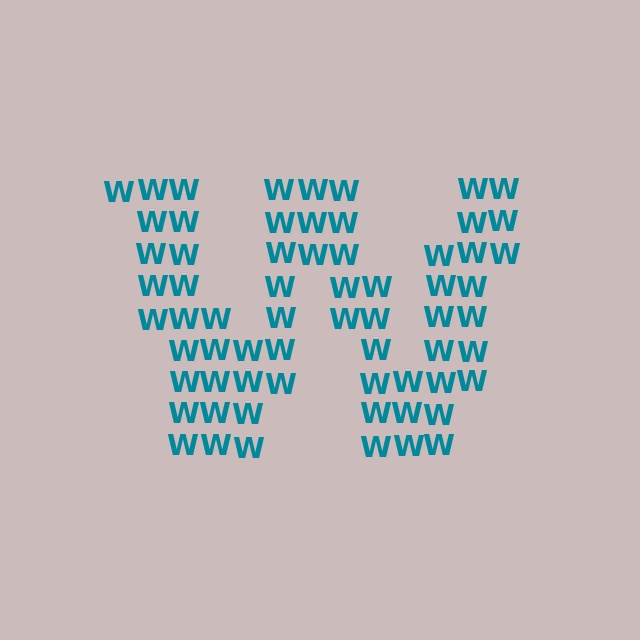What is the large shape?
The large shape is the letter W.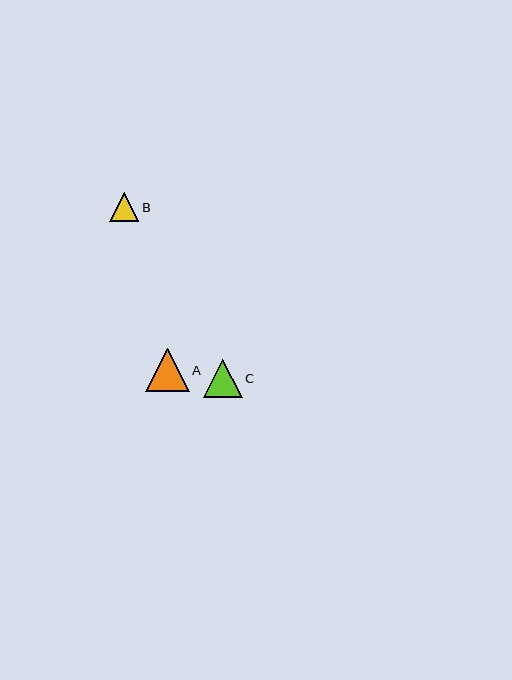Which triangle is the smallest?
Triangle B is the smallest with a size of approximately 29 pixels.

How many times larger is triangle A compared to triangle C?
Triangle A is approximately 1.1 times the size of triangle C.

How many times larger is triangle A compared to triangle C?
Triangle A is approximately 1.1 times the size of triangle C.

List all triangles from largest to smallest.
From largest to smallest: A, C, B.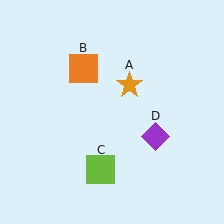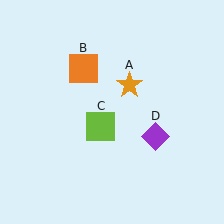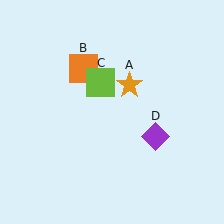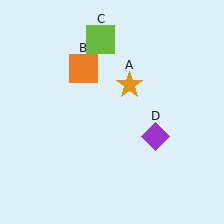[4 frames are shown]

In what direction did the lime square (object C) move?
The lime square (object C) moved up.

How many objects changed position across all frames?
1 object changed position: lime square (object C).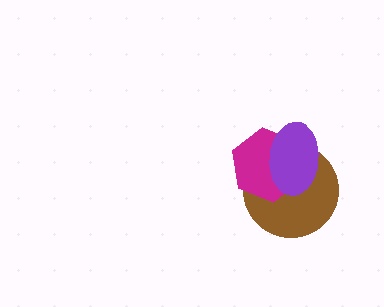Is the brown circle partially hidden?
Yes, it is partially covered by another shape.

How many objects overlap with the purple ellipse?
2 objects overlap with the purple ellipse.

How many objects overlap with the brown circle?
2 objects overlap with the brown circle.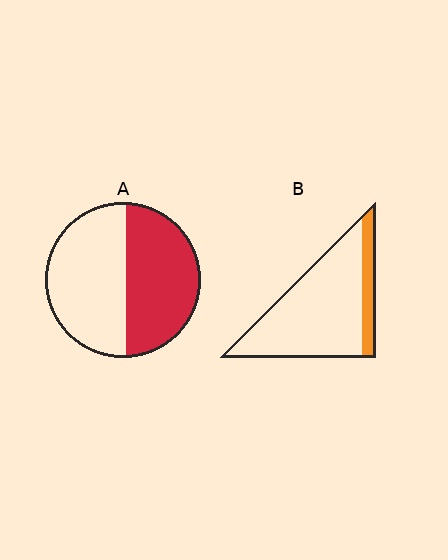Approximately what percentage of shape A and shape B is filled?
A is approximately 50% and B is approximately 15%.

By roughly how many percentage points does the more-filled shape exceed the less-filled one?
By roughly 30 percentage points (A over B).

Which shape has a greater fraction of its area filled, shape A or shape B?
Shape A.